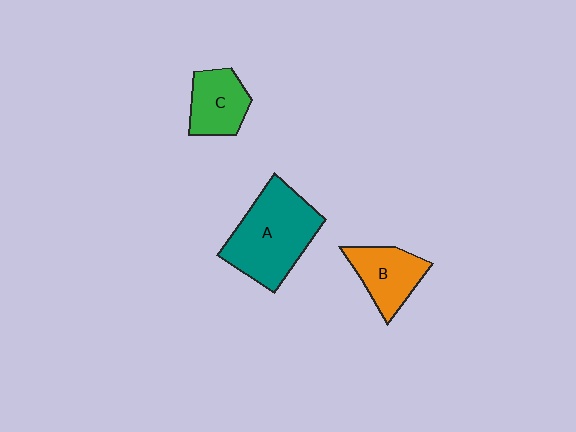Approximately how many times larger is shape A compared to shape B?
Approximately 1.8 times.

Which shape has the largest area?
Shape A (teal).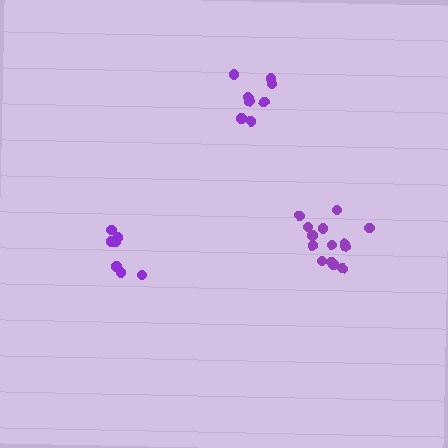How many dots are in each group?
Group 1: 8 dots, Group 2: 14 dots, Group 3: 8 dots (30 total).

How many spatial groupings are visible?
There are 3 spatial groupings.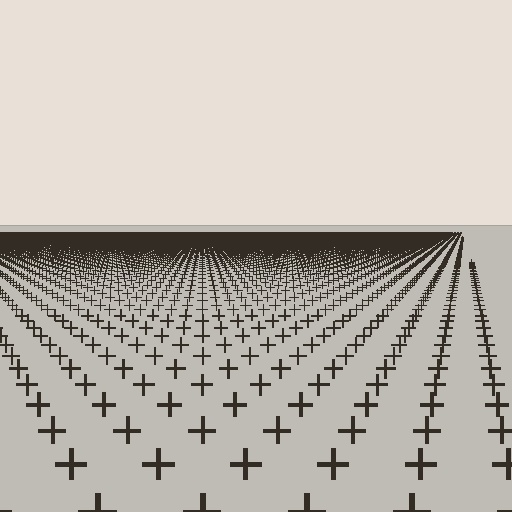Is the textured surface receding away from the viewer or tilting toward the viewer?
The surface is receding away from the viewer. Texture elements get smaller and denser toward the top.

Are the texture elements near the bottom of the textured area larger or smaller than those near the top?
Larger. Near the bottom, elements are closer to the viewer and appear at a bigger on-screen size.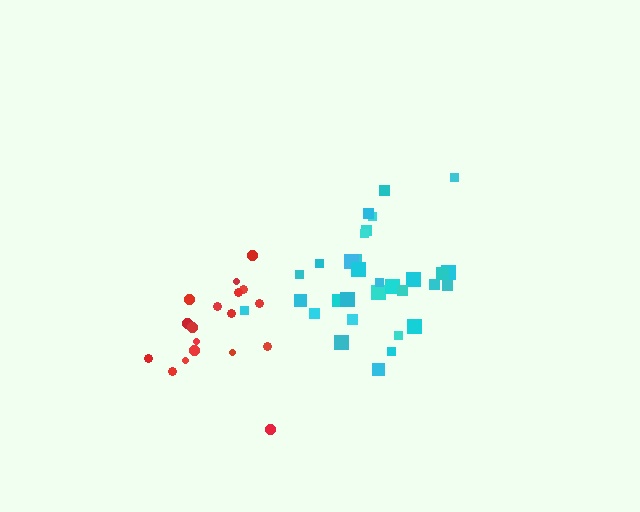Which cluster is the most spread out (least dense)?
Red.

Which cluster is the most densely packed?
Cyan.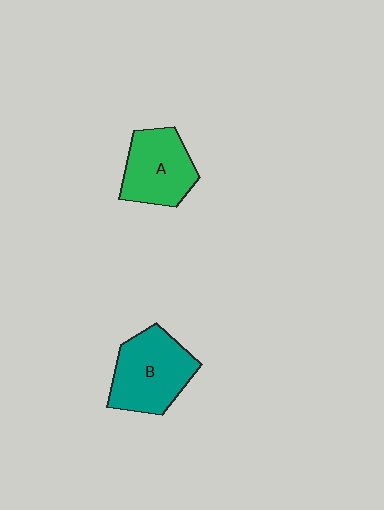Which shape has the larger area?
Shape B (teal).